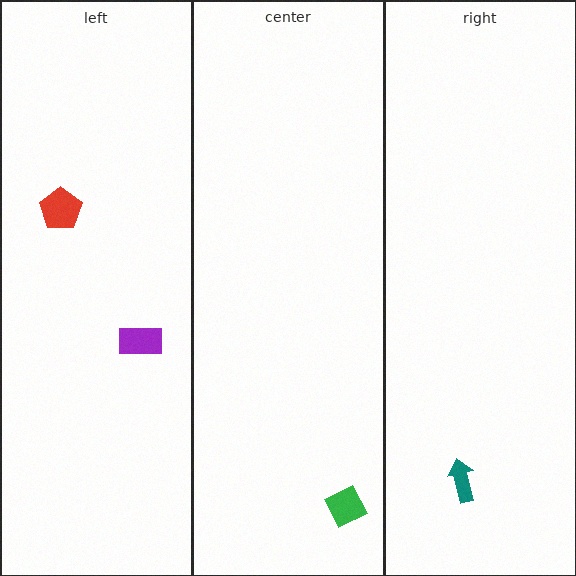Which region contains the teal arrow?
The right region.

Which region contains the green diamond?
The center region.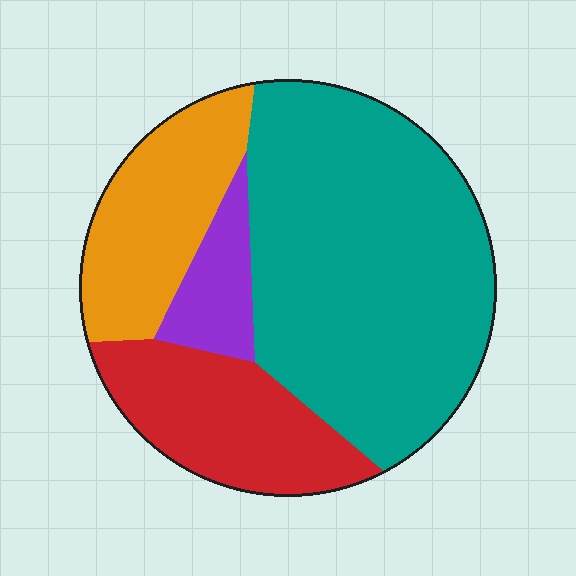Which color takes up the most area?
Teal, at roughly 55%.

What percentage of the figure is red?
Red covers roughly 20% of the figure.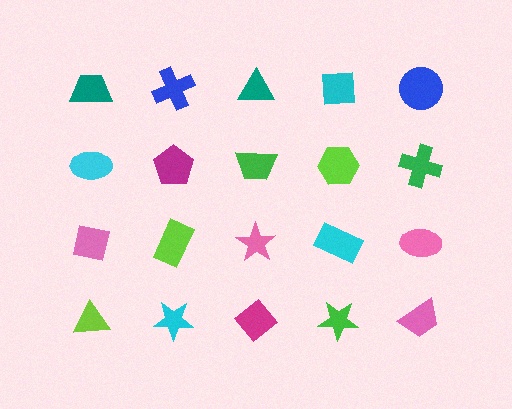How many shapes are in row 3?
5 shapes.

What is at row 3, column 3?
A pink star.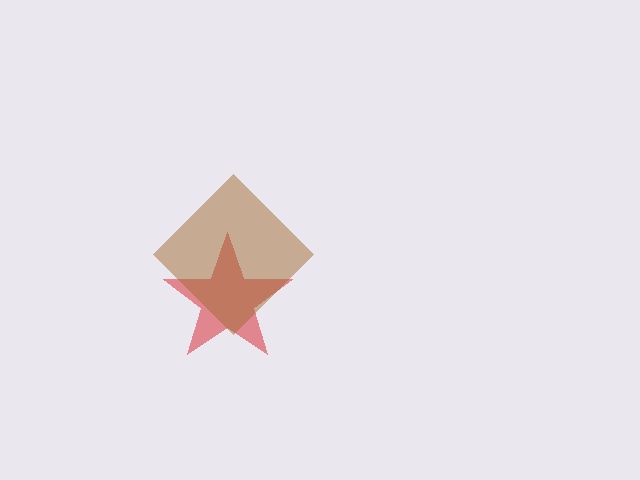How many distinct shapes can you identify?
There are 2 distinct shapes: a red star, a brown diamond.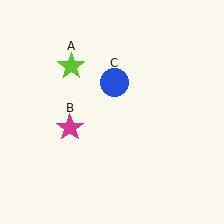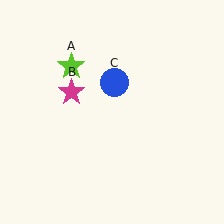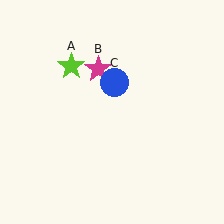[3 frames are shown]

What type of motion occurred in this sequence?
The magenta star (object B) rotated clockwise around the center of the scene.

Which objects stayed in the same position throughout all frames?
Lime star (object A) and blue circle (object C) remained stationary.